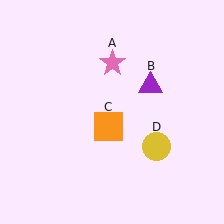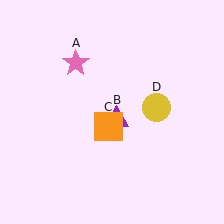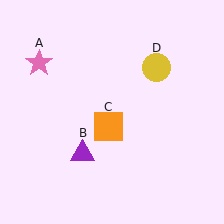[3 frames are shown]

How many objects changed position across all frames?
3 objects changed position: pink star (object A), purple triangle (object B), yellow circle (object D).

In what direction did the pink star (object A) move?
The pink star (object A) moved left.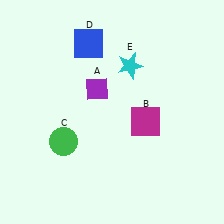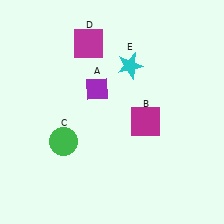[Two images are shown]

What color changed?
The square (D) changed from blue in Image 1 to magenta in Image 2.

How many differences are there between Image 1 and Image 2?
There is 1 difference between the two images.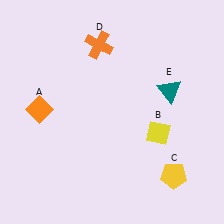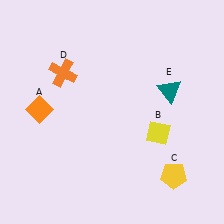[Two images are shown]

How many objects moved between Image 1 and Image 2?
1 object moved between the two images.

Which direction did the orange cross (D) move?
The orange cross (D) moved left.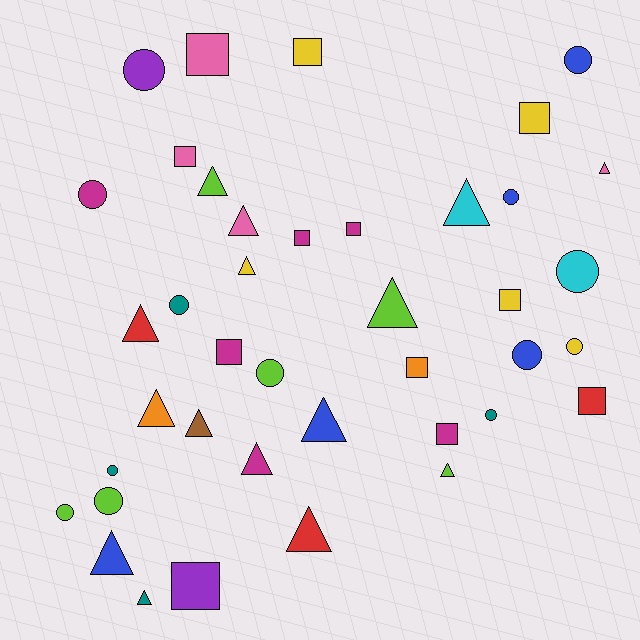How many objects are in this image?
There are 40 objects.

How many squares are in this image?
There are 12 squares.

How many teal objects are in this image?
There are 4 teal objects.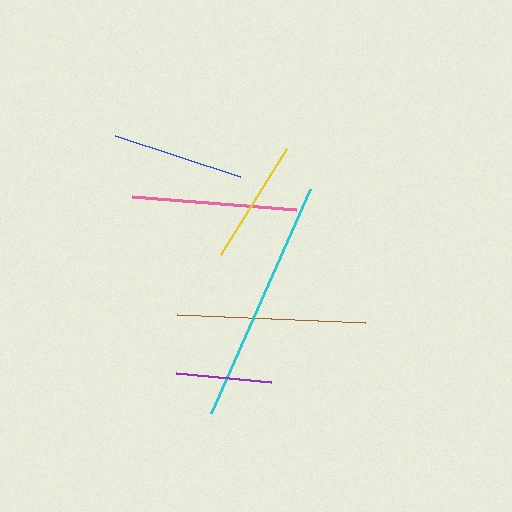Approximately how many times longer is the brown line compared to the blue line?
The brown line is approximately 1.4 times the length of the blue line.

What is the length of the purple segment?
The purple segment is approximately 96 pixels long.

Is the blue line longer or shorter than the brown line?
The brown line is longer than the blue line.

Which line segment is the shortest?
The purple line is the shortest at approximately 96 pixels.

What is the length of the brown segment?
The brown segment is approximately 188 pixels long.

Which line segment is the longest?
The cyan line is the longest at approximately 245 pixels.